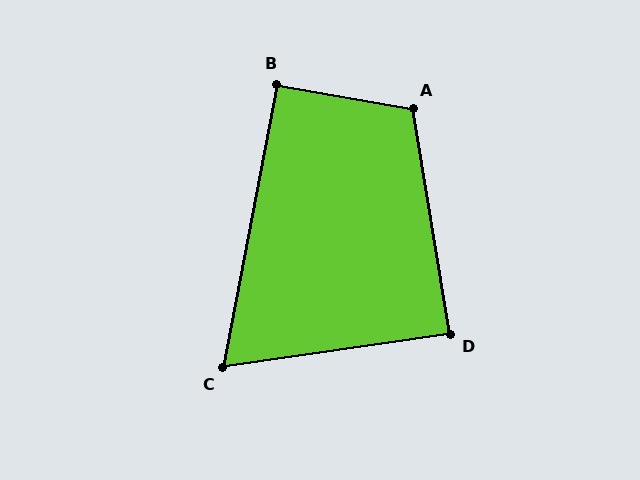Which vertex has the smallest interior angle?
C, at approximately 71 degrees.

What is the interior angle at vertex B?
Approximately 91 degrees (approximately right).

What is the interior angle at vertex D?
Approximately 89 degrees (approximately right).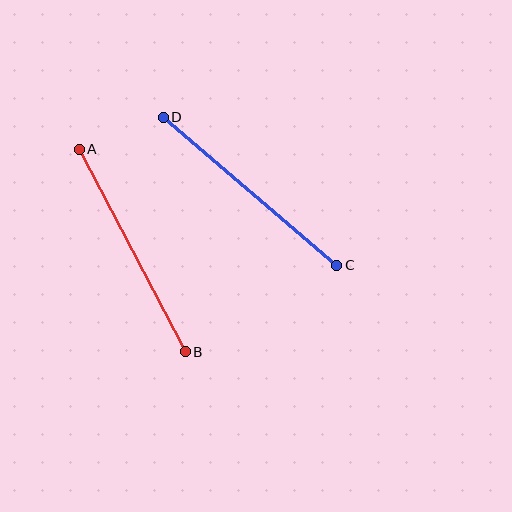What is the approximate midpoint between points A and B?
The midpoint is at approximately (132, 251) pixels.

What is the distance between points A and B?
The distance is approximately 229 pixels.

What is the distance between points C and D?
The distance is approximately 228 pixels.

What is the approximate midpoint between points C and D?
The midpoint is at approximately (250, 191) pixels.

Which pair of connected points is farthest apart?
Points A and B are farthest apart.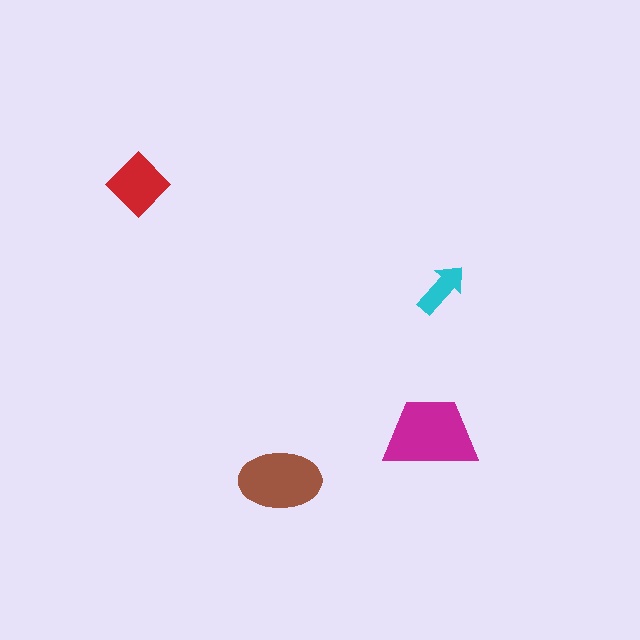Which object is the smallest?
The cyan arrow.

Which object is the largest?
The magenta trapezoid.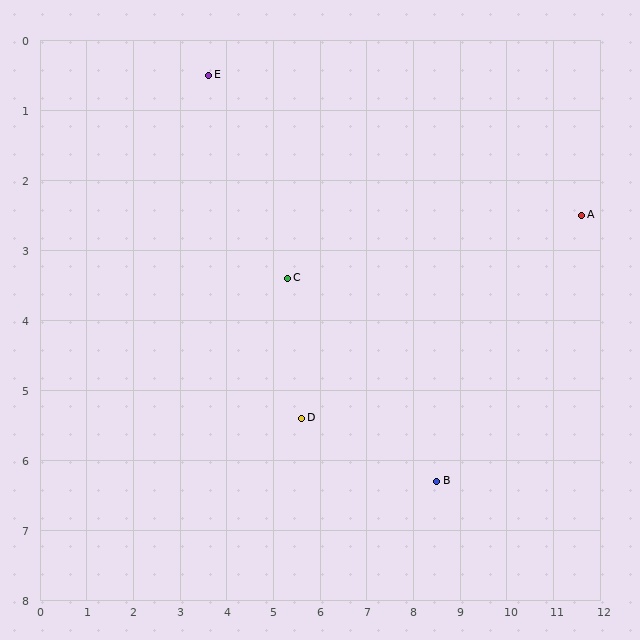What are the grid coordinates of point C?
Point C is at approximately (5.3, 3.4).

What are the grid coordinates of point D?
Point D is at approximately (5.6, 5.4).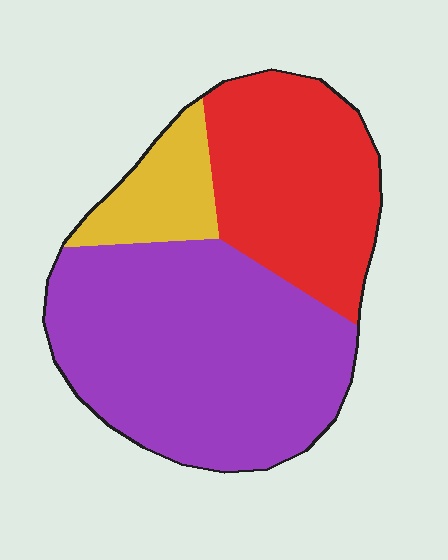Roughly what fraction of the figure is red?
Red takes up between a sixth and a third of the figure.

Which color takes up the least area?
Yellow, at roughly 10%.